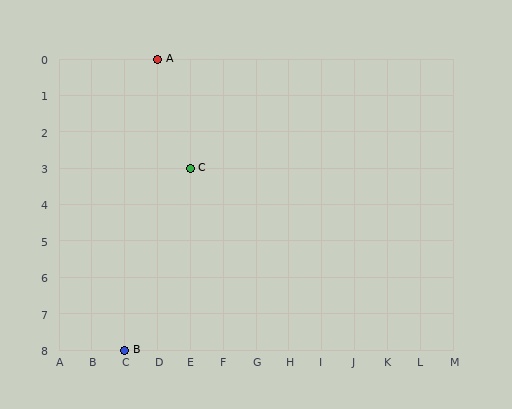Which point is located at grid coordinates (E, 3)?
Point C is at (E, 3).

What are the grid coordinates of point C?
Point C is at grid coordinates (E, 3).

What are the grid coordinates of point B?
Point B is at grid coordinates (C, 8).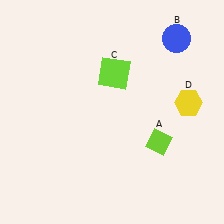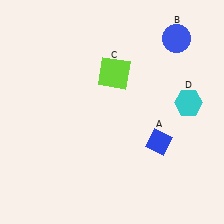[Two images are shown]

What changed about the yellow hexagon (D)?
In Image 1, D is yellow. In Image 2, it changed to cyan.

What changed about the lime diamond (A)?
In Image 1, A is lime. In Image 2, it changed to blue.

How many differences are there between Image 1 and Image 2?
There are 2 differences between the two images.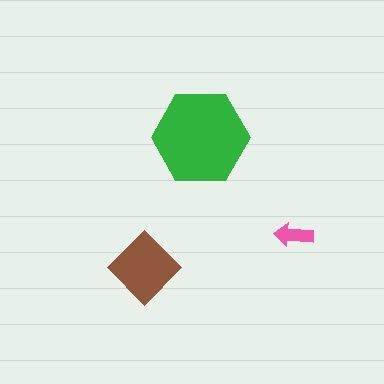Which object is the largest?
The green hexagon.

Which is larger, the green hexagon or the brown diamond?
The green hexagon.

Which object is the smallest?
The pink arrow.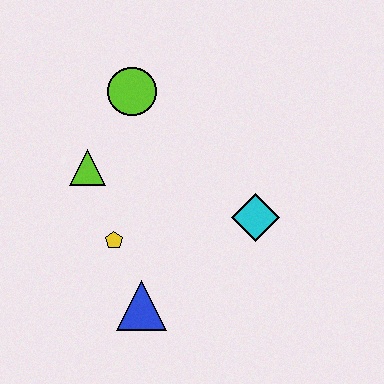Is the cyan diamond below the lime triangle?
Yes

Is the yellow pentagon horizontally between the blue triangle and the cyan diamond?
No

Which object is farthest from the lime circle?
The blue triangle is farthest from the lime circle.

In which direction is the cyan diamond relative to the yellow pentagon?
The cyan diamond is to the right of the yellow pentagon.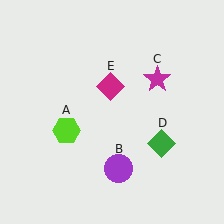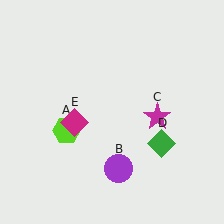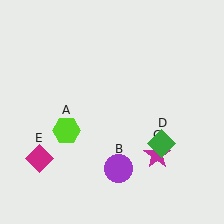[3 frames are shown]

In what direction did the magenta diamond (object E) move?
The magenta diamond (object E) moved down and to the left.